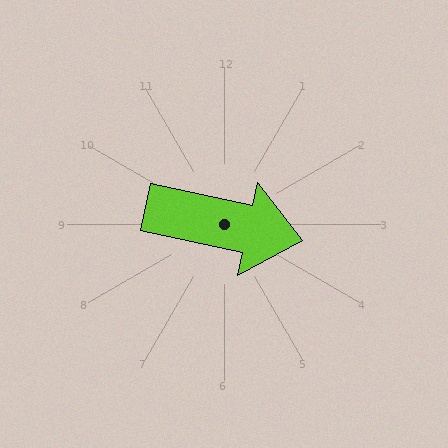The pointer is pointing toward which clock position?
Roughly 3 o'clock.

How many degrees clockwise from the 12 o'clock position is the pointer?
Approximately 102 degrees.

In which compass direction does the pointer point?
East.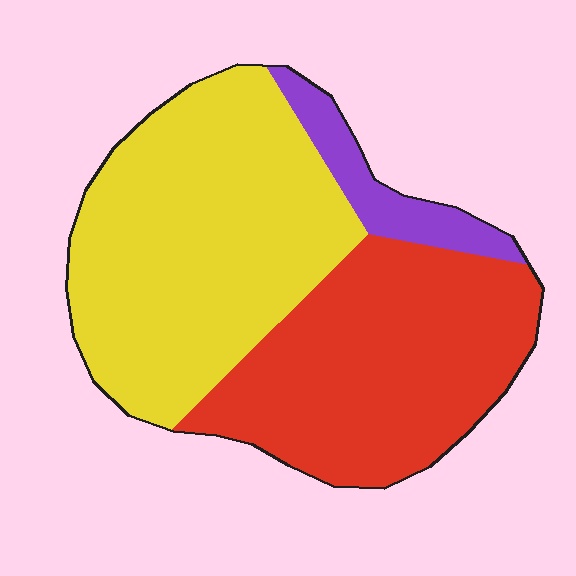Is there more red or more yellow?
Yellow.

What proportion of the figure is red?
Red covers around 40% of the figure.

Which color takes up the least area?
Purple, at roughly 10%.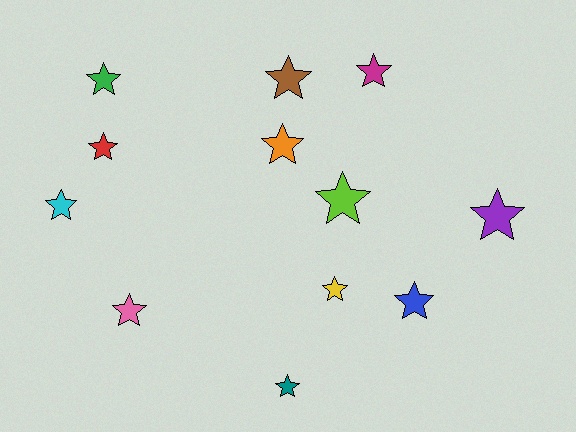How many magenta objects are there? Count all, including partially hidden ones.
There is 1 magenta object.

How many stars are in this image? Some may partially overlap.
There are 12 stars.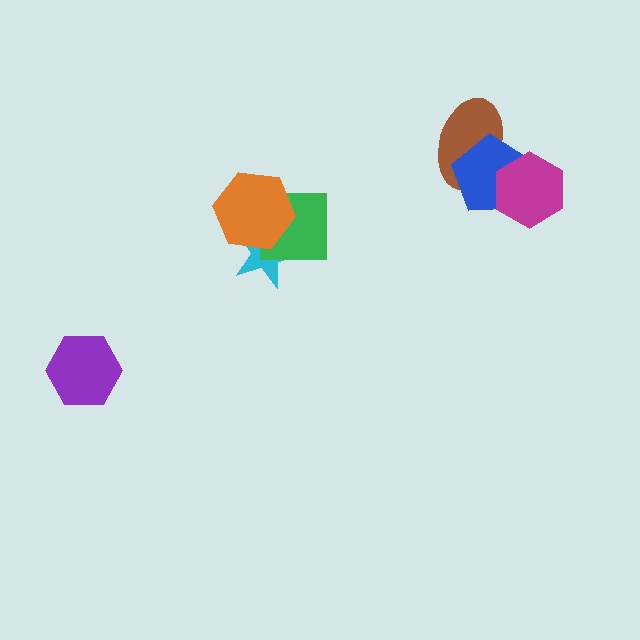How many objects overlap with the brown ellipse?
2 objects overlap with the brown ellipse.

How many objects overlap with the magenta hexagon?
2 objects overlap with the magenta hexagon.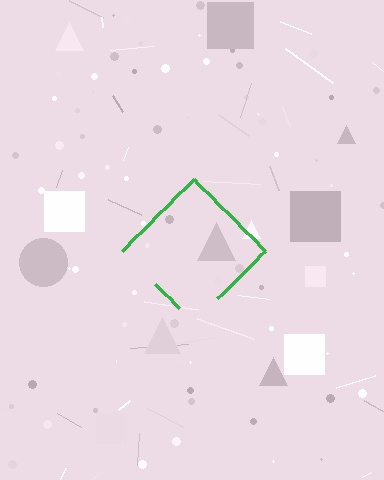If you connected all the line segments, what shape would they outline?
They would outline a diamond.